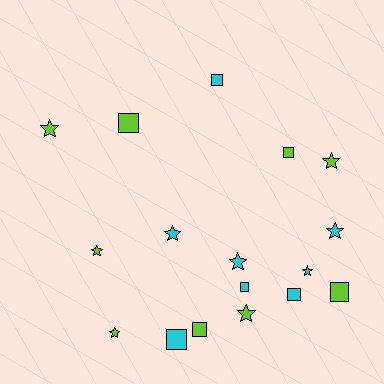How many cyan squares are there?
There are 4 cyan squares.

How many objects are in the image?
There are 17 objects.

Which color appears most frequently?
Lime, with 9 objects.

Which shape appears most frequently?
Star, with 9 objects.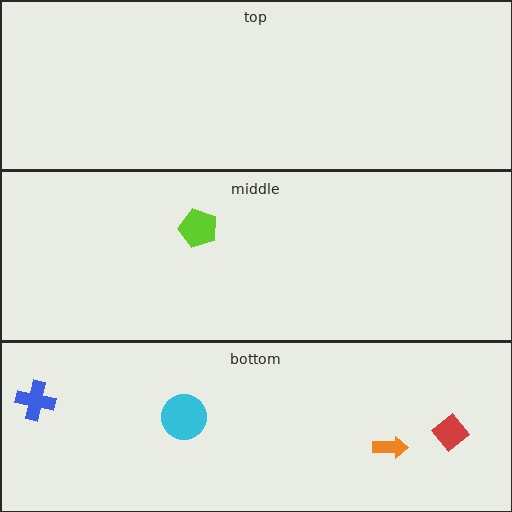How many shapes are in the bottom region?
4.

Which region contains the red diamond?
The bottom region.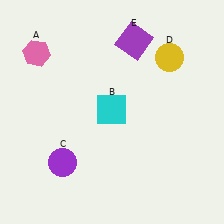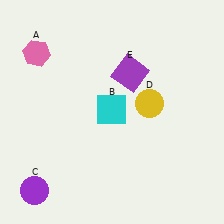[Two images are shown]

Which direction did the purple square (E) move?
The purple square (E) moved down.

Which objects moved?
The objects that moved are: the purple circle (C), the yellow circle (D), the purple square (E).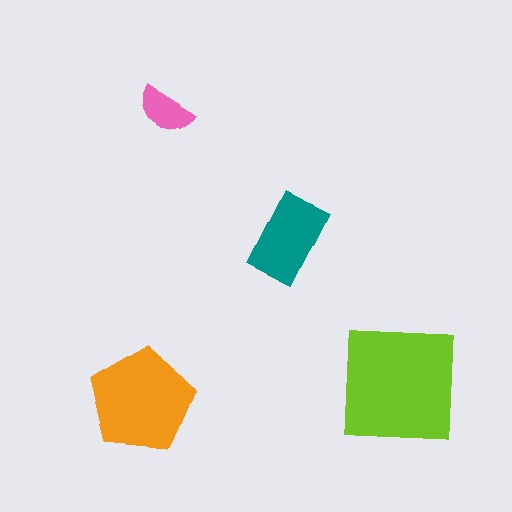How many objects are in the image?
There are 4 objects in the image.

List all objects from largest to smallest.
The lime square, the orange pentagon, the teal rectangle, the pink semicircle.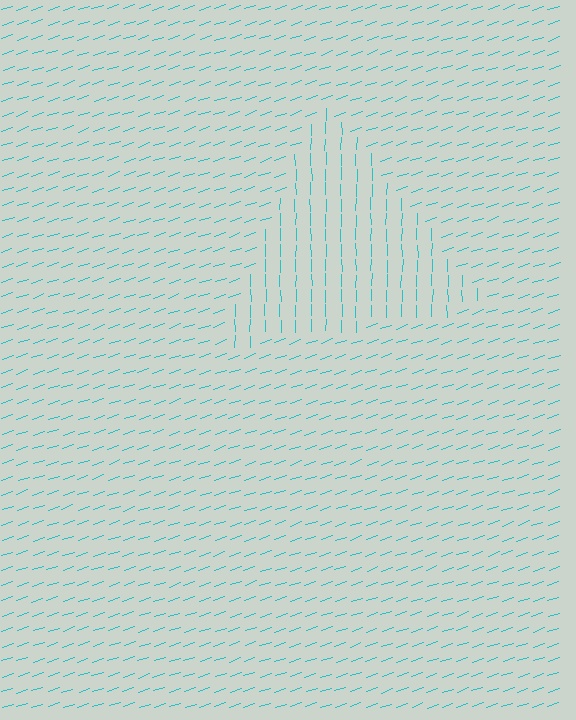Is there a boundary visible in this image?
Yes, there is a texture boundary formed by a change in line orientation.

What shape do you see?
I see a triangle.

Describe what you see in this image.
The image is filled with small cyan line segments. A triangle region in the image has lines oriented differently from the surrounding lines, creating a visible texture boundary.